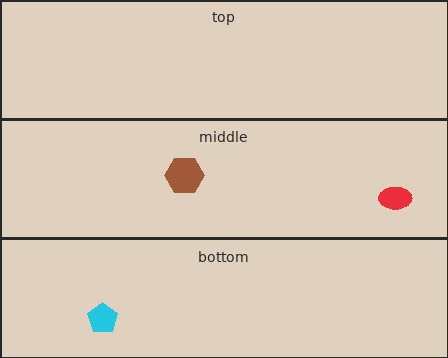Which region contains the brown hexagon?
The middle region.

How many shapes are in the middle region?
2.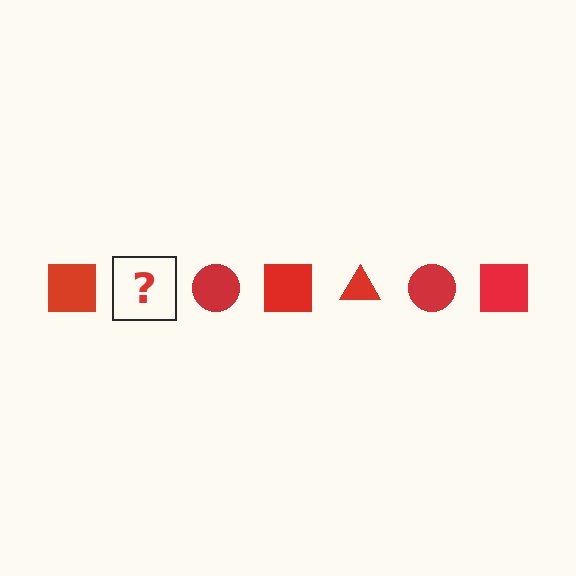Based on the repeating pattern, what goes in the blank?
The blank should be a red triangle.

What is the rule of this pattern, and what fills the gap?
The rule is that the pattern cycles through square, triangle, circle shapes in red. The gap should be filled with a red triangle.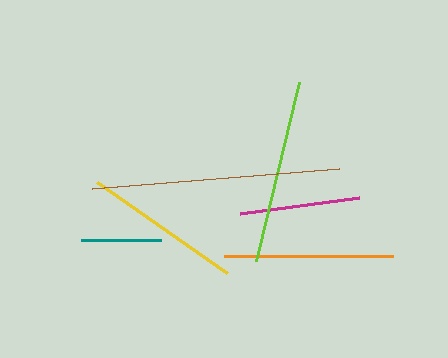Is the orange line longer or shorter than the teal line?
The orange line is longer than the teal line.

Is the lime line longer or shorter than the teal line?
The lime line is longer than the teal line.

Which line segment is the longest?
The brown line is the longest at approximately 248 pixels.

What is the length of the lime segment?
The lime segment is approximately 184 pixels long.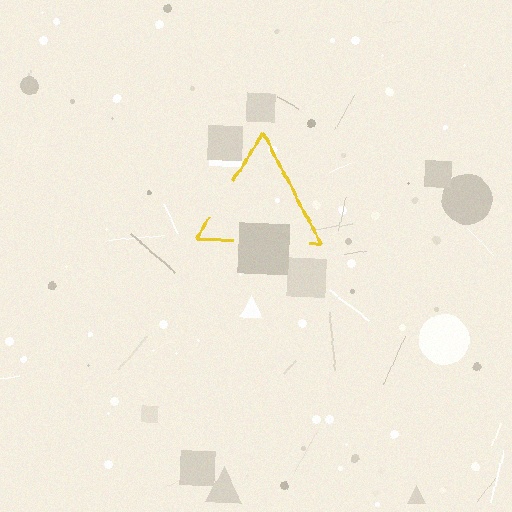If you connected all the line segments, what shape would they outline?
They would outline a triangle.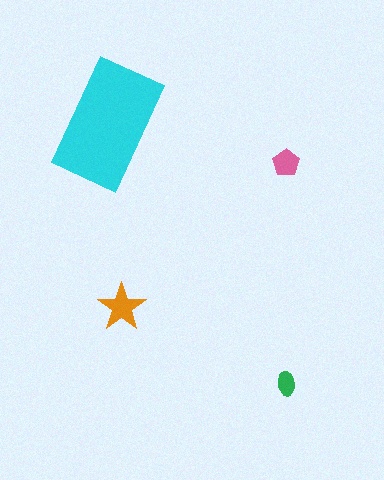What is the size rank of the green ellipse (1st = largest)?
4th.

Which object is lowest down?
The green ellipse is bottommost.